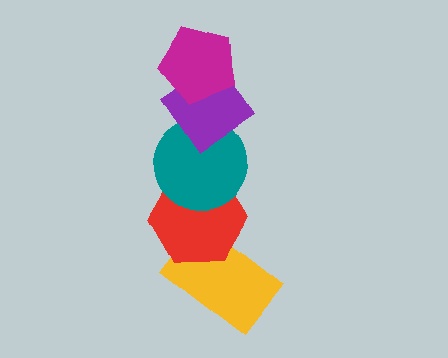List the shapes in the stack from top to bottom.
From top to bottom: the magenta pentagon, the purple diamond, the teal circle, the red hexagon, the yellow rectangle.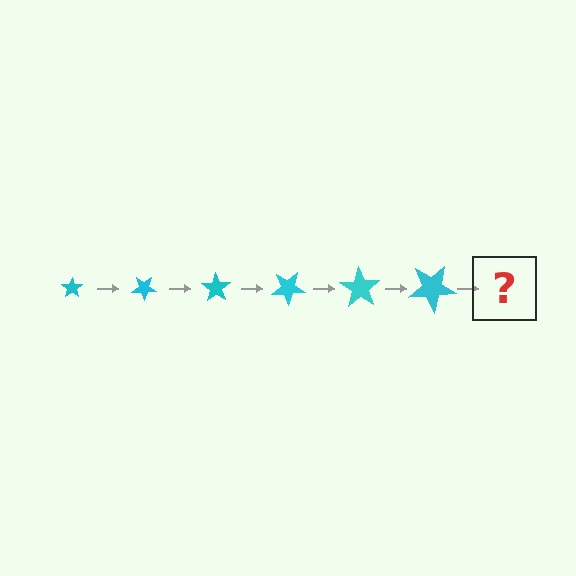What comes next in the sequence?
The next element should be a star, larger than the previous one and rotated 210 degrees from the start.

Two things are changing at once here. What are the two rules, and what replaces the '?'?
The two rules are that the star grows larger each step and it rotates 35 degrees each step. The '?' should be a star, larger than the previous one and rotated 210 degrees from the start.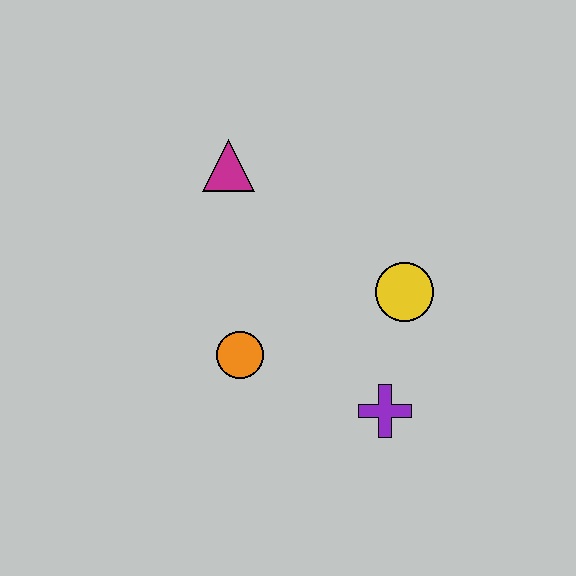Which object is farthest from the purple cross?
The magenta triangle is farthest from the purple cross.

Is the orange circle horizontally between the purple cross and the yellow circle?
No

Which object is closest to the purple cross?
The yellow circle is closest to the purple cross.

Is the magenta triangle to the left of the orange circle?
Yes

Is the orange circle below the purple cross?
No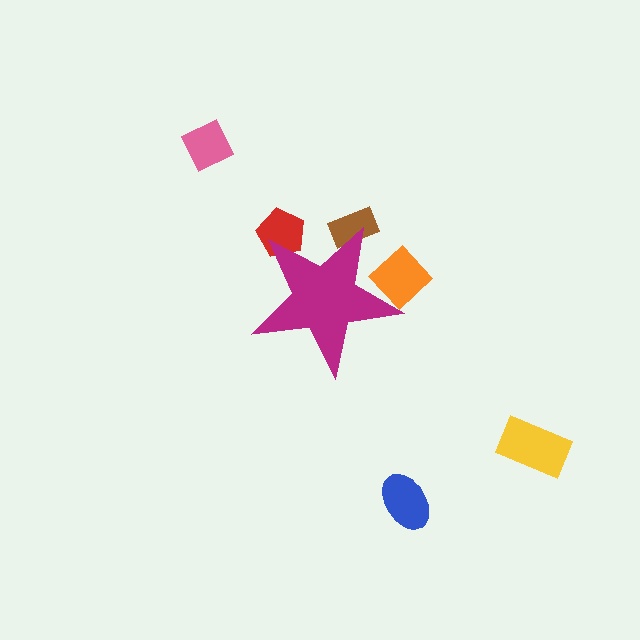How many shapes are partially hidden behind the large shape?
3 shapes are partially hidden.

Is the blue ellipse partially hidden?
No, the blue ellipse is fully visible.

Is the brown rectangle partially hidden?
Yes, the brown rectangle is partially hidden behind the magenta star.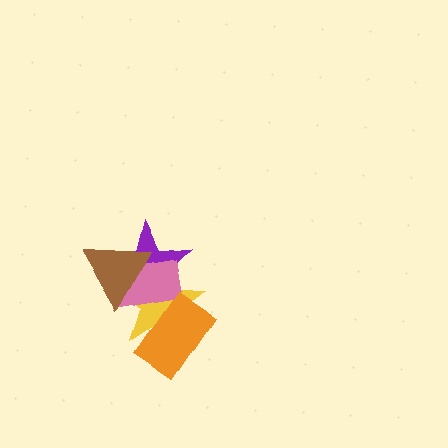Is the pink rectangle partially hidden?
Yes, it is partially covered by another shape.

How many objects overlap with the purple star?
4 objects overlap with the purple star.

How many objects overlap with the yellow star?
4 objects overlap with the yellow star.